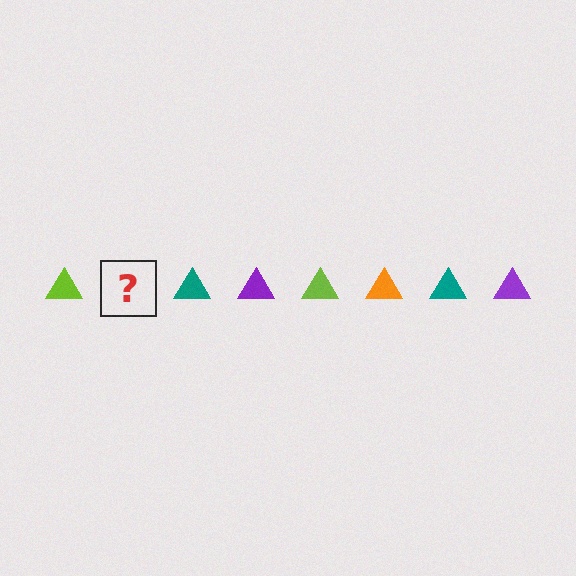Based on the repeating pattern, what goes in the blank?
The blank should be an orange triangle.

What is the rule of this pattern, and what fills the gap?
The rule is that the pattern cycles through lime, orange, teal, purple triangles. The gap should be filled with an orange triangle.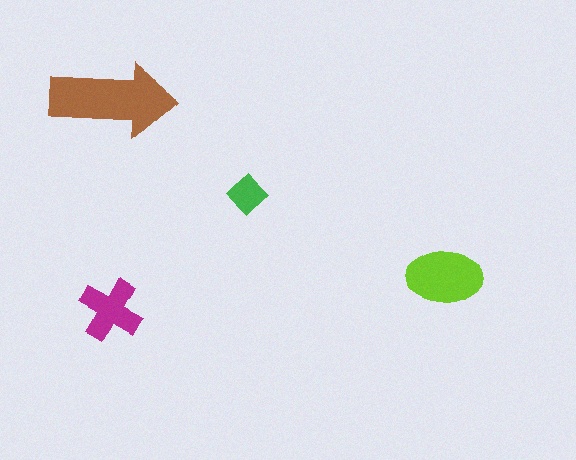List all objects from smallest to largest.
The green diamond, the magenta cross, the lime ellipse, the brown arrow.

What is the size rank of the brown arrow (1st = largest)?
1st.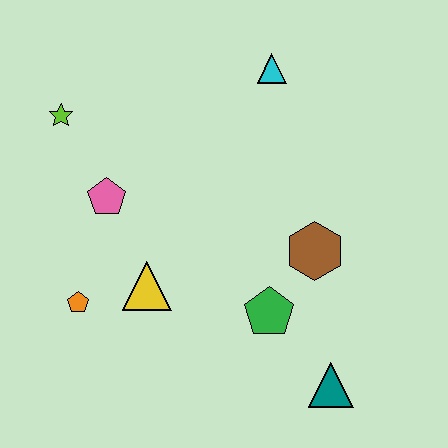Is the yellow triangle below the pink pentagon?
Yes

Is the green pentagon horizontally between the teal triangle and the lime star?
Yes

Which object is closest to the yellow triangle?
The orange pentagon is closest to the yellow triangle.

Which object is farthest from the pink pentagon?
The teal triangle is farthest from the pink pentagon.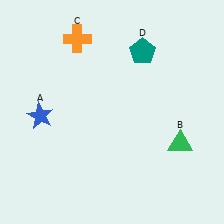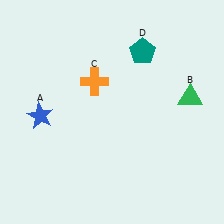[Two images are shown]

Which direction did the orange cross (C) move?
The orange cross (C) moved down.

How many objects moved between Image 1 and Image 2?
2 objects moved between the two images.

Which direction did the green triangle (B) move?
The green triangle (B) moved up.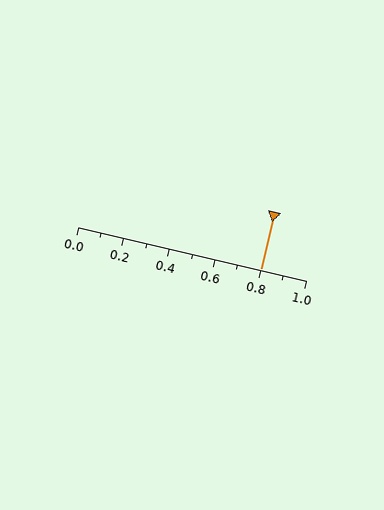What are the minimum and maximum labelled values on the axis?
The axis runs from 0.0 to 1.0.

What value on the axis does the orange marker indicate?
The marker indicates approximately 0.8.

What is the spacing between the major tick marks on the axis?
The major ticks are spaced 0.2 apart.